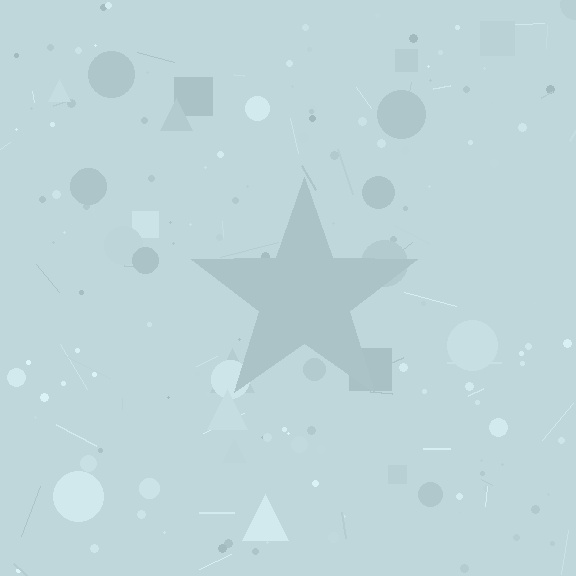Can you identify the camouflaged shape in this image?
The camouflaged shape is a star.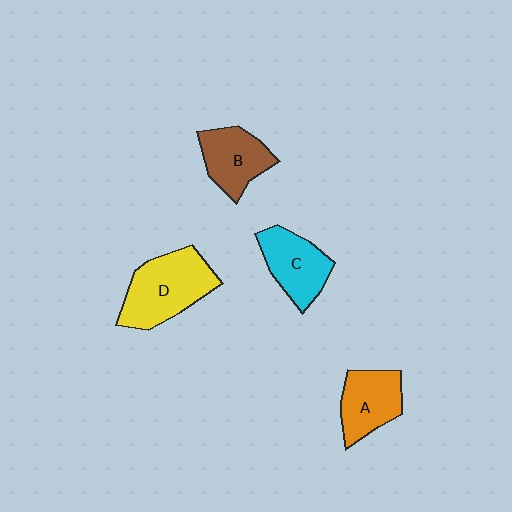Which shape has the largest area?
Shape D (yellow).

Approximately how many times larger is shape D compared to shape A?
Approximately 1.4 times.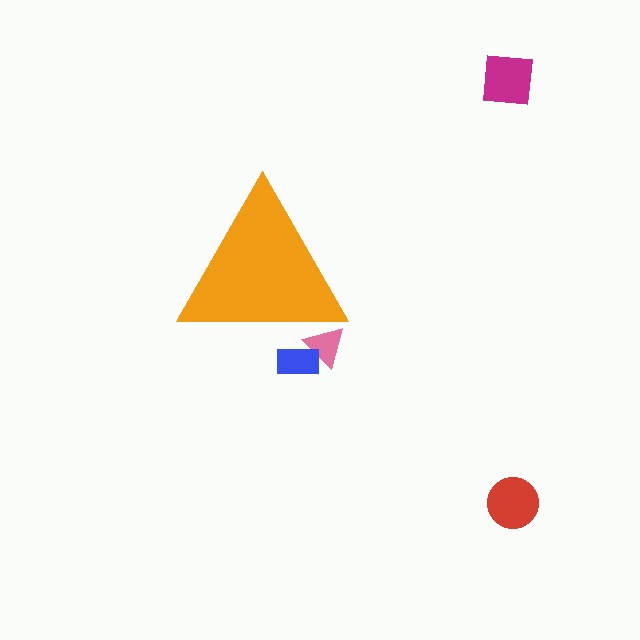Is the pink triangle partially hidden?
Yes, the pink triangle is partially hidden behind the orange triangle.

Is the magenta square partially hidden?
No, the magenta square is fully visible.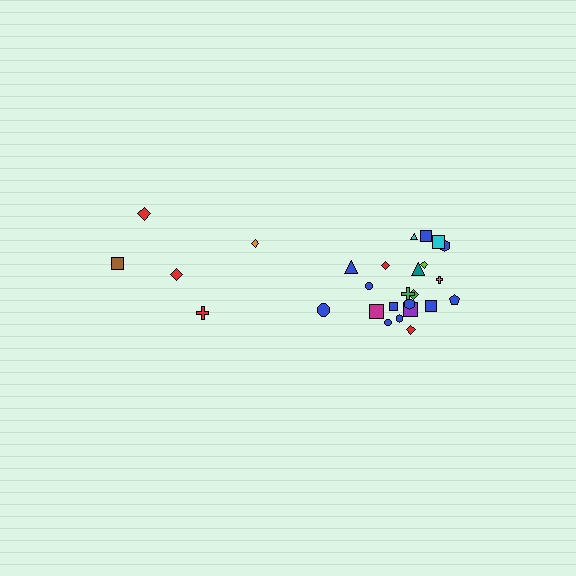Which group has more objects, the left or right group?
The right group.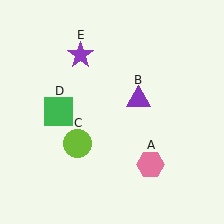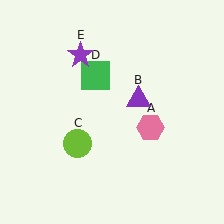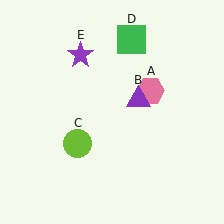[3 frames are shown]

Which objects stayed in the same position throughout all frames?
Purple triangle (object B) and lime circle (object C) and purple star (object E) remained stationary.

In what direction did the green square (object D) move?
The green square (object D) moved up and to the right.